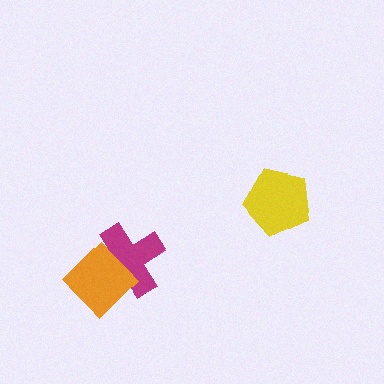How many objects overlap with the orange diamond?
1 object overlaps with the orange diamond.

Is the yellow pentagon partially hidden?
No, no other shape covers it.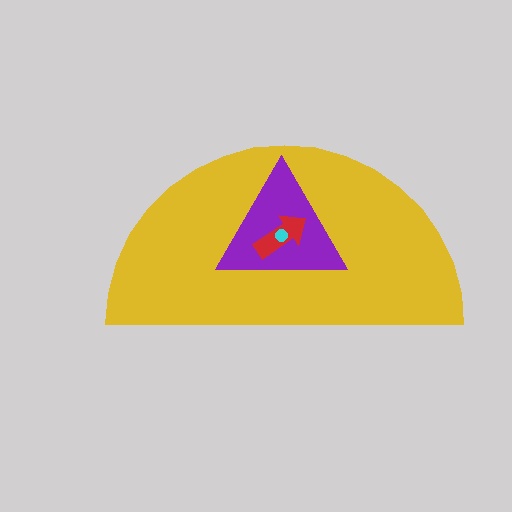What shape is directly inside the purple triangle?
The red arrow.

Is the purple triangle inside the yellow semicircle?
Yes.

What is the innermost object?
The cyan circle.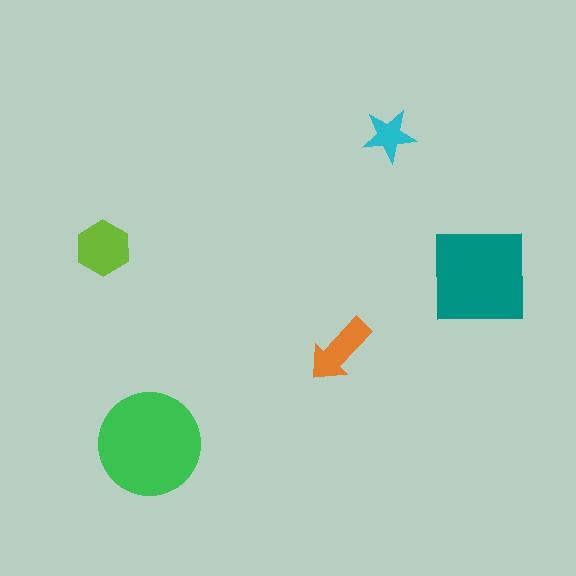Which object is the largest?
The green circle.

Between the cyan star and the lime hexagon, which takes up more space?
The lime hexagon.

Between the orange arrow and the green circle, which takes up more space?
The green circle.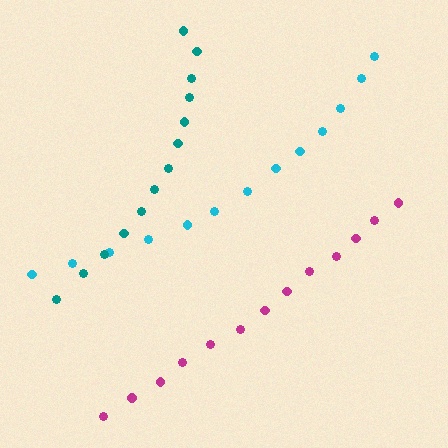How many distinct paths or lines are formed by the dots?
There are 3 distinct paths.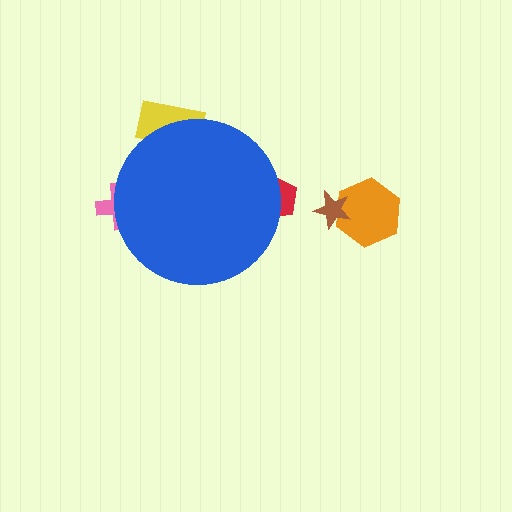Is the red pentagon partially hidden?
Yes, the red pentagon is partially hidden behind the blue circle.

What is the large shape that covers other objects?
A blue circle.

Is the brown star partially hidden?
No, the brown star is fully visible.